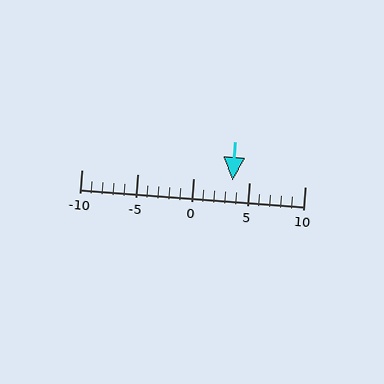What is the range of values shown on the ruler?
The ruler shows values from -10 to 10.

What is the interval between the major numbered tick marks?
The major tick marks are spaced 5 units apart.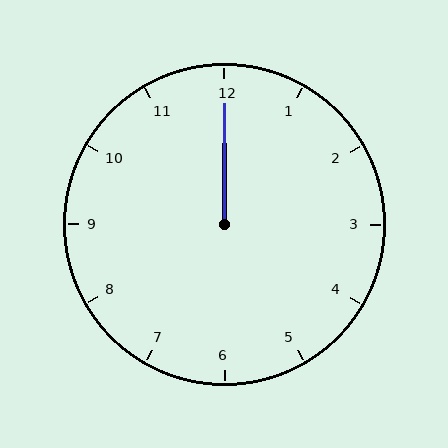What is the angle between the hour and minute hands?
Approximately 0 degrees.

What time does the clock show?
12:00.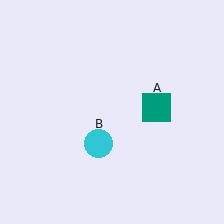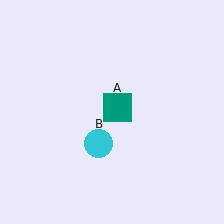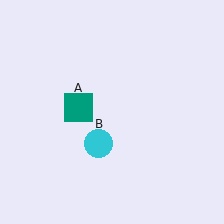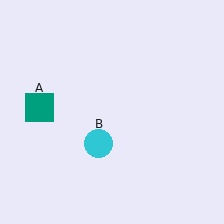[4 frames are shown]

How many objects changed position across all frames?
1 object changed position: teal square (object A).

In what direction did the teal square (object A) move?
The teal square (object A) moved left.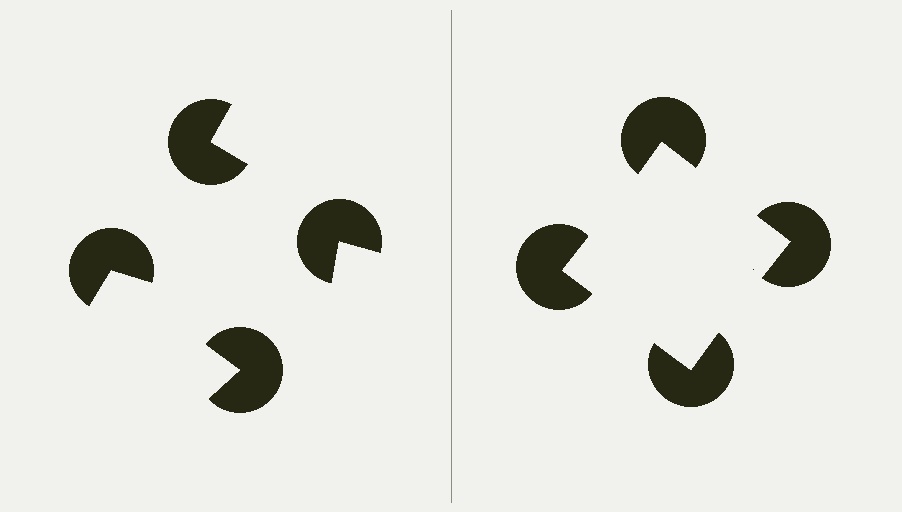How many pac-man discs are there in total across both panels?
8 — 4 on each side.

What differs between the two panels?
The pac-man discs are positioned identically on both sides; only the wedge orientations differ. On the right they align to a square; on the left they are misaligned.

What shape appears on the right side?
An illusory square.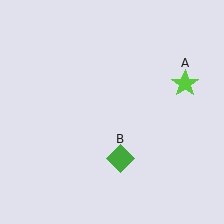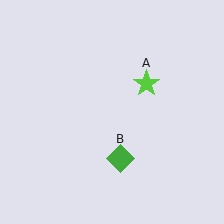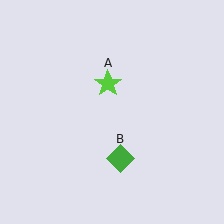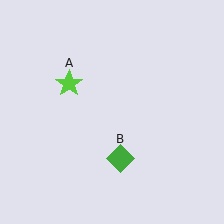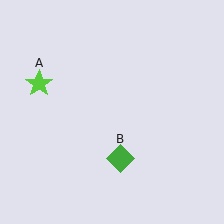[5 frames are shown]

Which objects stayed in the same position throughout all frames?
Green diamond (object B) remained stationary.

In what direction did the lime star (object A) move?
The lime star (object A) moved left.